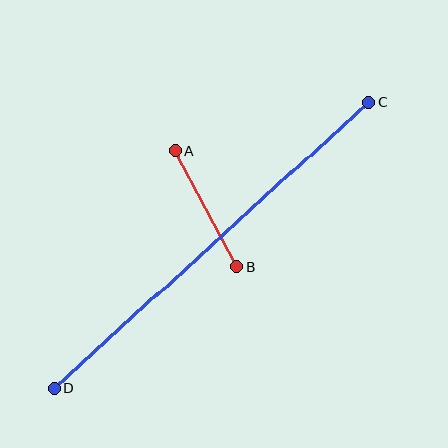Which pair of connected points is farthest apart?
Points C and D are farthest apart.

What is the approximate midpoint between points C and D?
The midpoint is at approximately (211, 245) pixels.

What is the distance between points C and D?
The distance is approximately 425 pixels.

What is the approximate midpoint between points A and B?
The midpoint is at approximately (206, 209) pixels.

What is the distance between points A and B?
The distance is approximately 131 pixels.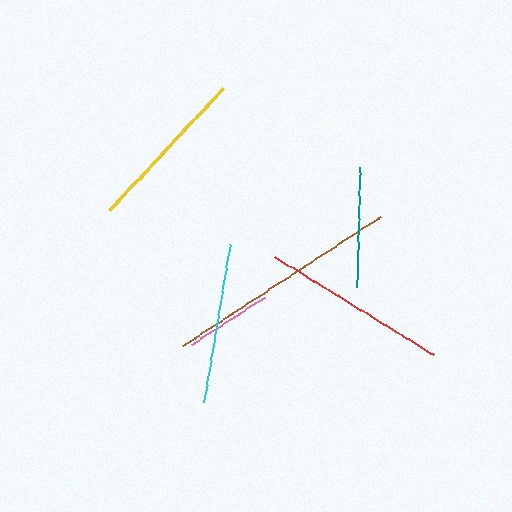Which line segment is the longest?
The brown line is the longest at approximately 237 pixels.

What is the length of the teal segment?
The teal segment is approximately 119 pixels long.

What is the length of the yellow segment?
The yellow segment is approximately 166 pixels long.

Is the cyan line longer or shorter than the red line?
The red line is longer than the cyan line.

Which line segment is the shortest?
The pink line is the shortest at approximately 88 pixels.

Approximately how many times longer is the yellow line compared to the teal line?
The yellow line is approximately 1.4 times the length of the teal line.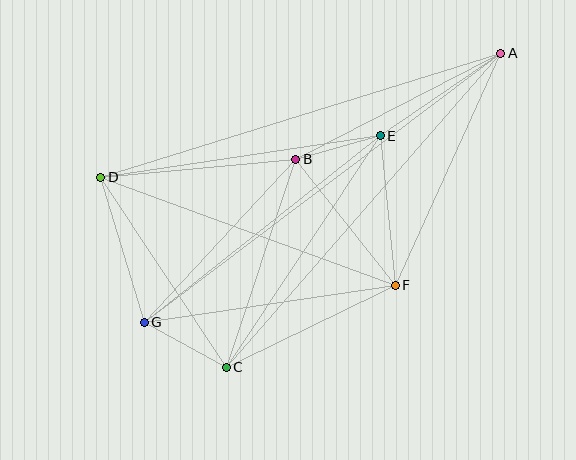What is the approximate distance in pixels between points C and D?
The distance between C and D is approximately 227 pixels.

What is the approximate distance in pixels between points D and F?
The distance between D and F is approximately 313 pixels.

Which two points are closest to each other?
Points B and E are closest to each other.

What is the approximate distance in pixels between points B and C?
The distance between B and C is approximately 219 pixels.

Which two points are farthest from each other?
Points A and G are farthest from each other.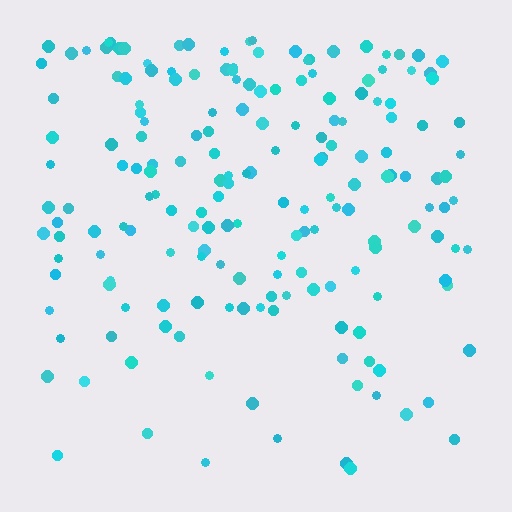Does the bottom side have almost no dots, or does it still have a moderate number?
Still a moderate number, just noticeably fewer than the top.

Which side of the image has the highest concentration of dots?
The top.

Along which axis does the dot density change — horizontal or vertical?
Vertical.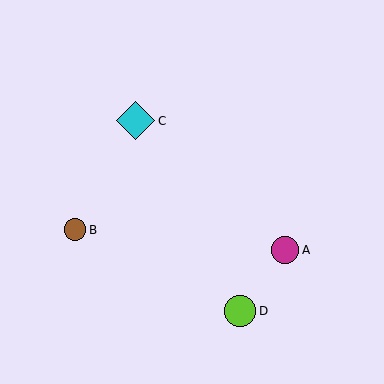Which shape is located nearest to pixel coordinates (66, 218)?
The brown circle (labeled B) at (75, 230) is nearest to that location.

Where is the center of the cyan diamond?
The center of the cyan diamond is at (136, 121).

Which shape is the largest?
The cyan diamond (labeled C) is the largest.